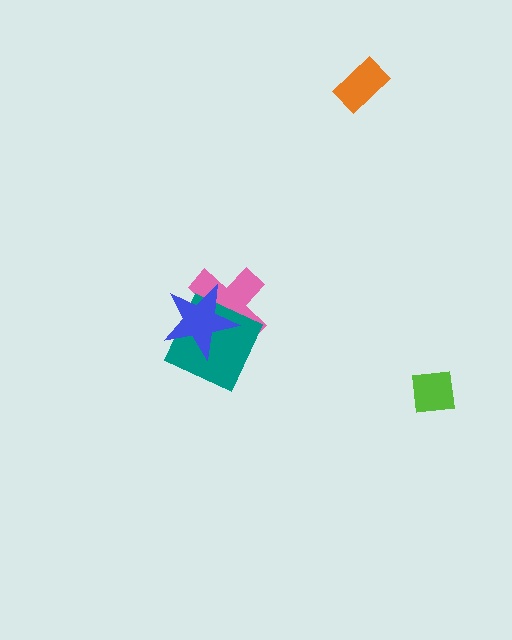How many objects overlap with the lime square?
0 objects overlap with the lime square.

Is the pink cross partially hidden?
Yes, it is partially covered by another shape.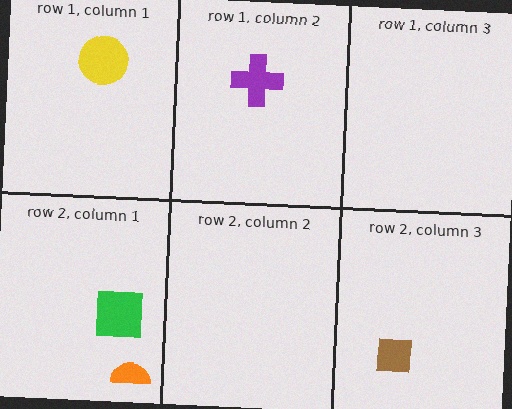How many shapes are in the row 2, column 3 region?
1.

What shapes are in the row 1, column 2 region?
The purple cross.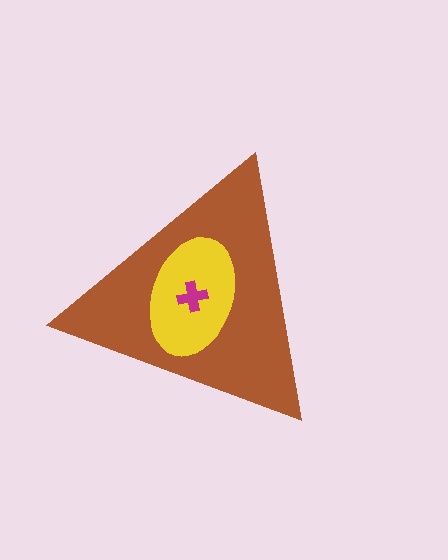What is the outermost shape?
The brown triangle.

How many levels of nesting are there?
3.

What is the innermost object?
The magenta cross.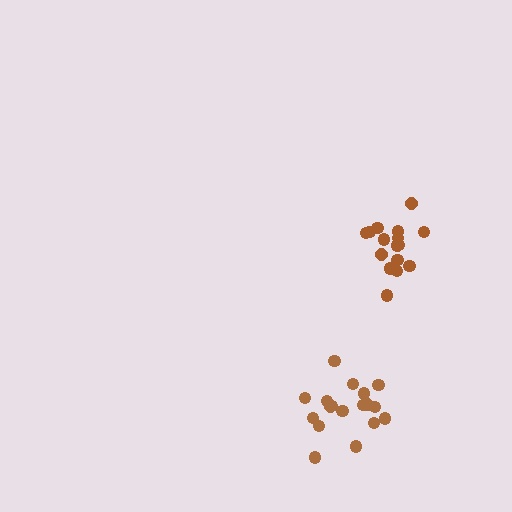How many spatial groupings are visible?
There are 2 spatial groupings.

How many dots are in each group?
Group 1: 18 dots, Group 2: 17 dots (35 total).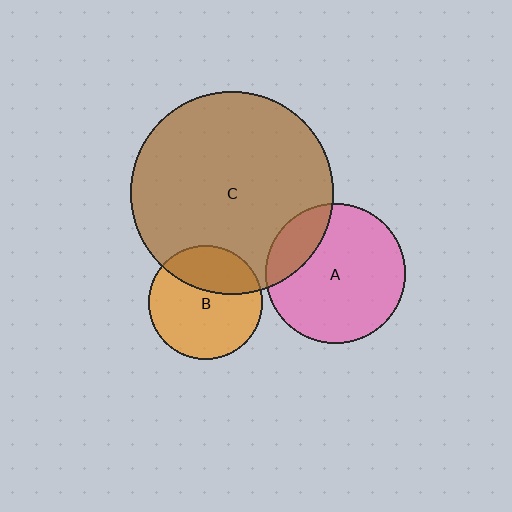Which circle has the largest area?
Circle C (brown).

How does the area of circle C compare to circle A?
Approximately 2.1 times.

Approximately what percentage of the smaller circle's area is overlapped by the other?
Approximately 30%.